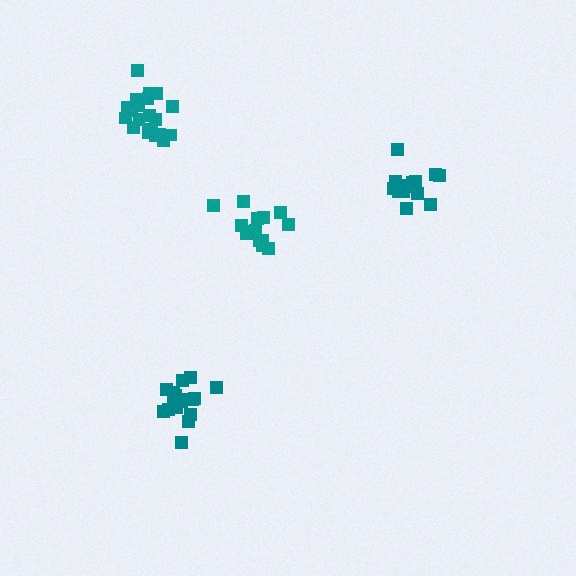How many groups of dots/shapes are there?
There are 4 groups.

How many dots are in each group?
Group 1: 20 dots, Group 2: 17 dots, Group 3: 14 dots, Group 4: 14 dots (65 total).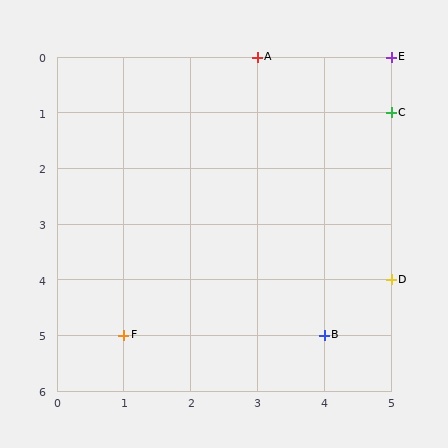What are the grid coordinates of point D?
Point D is at grid coordinates (5, 4).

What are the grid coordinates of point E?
Point E is at grid coordinates (5, 0).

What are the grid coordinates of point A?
Point A is at grid coordinates (3, 0).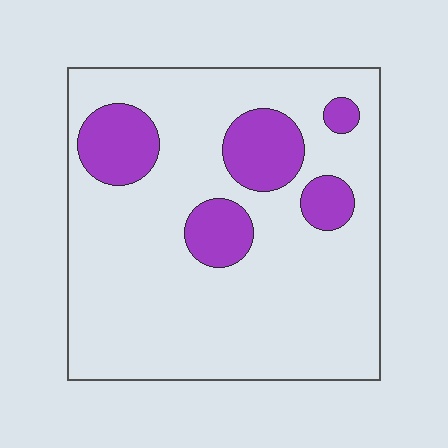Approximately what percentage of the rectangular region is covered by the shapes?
Approximately 20%.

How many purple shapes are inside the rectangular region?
5.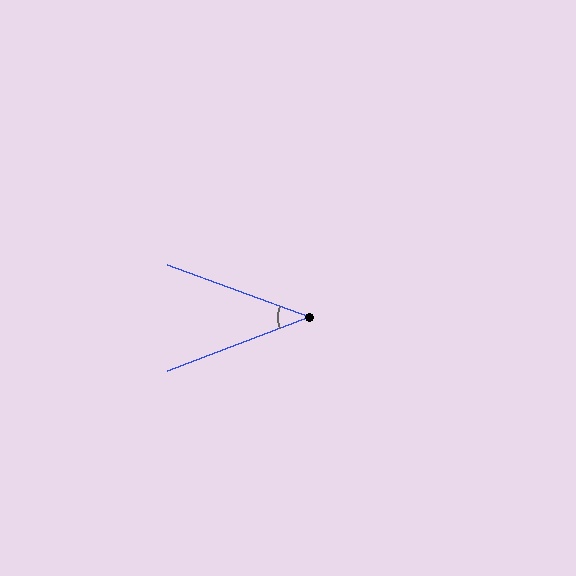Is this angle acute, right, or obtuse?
It is acute.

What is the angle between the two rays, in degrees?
Approximately 41 degrees.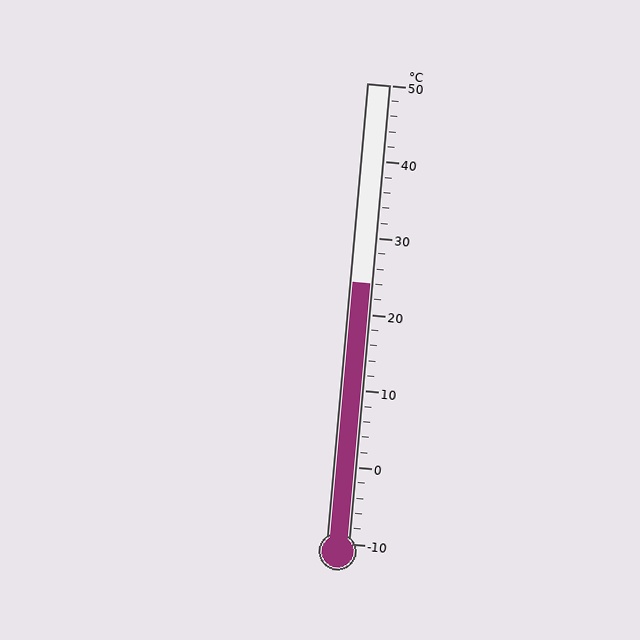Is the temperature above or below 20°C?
The temperature is above 20°C.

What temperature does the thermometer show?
The thermometer shows approximately 24°C.